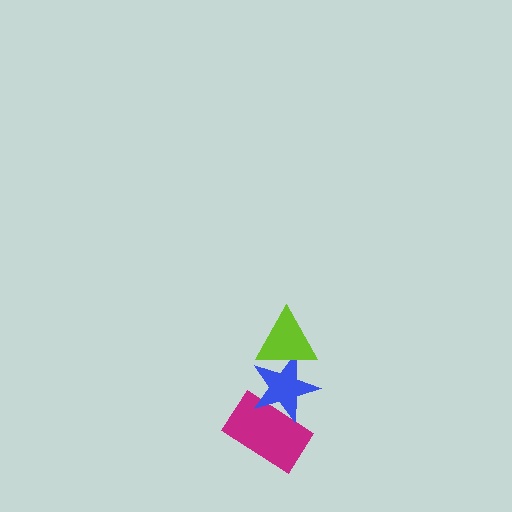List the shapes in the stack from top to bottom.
From top to bottom: the lime triangle, the blue star, the magenta rectangle.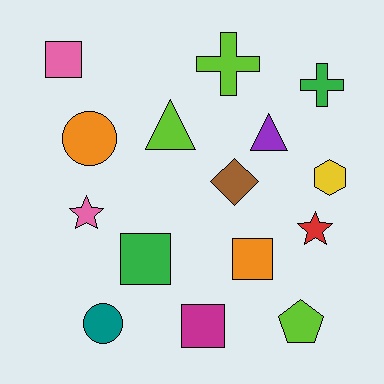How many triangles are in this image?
There are 2 triangles.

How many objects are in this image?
There are 15 objects.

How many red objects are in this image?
There is 1 red object.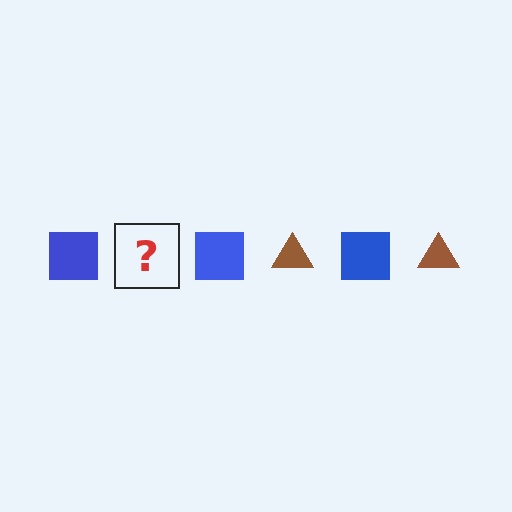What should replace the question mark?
The question mark should be replaced with a brown triangle.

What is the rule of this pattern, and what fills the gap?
The rule is that the pattern alternates between blue square and brown triangle. The gap should be filled with a brown triangle.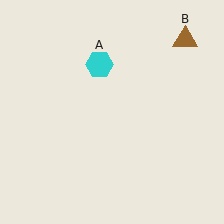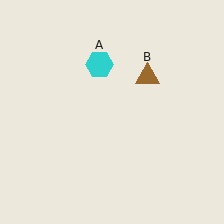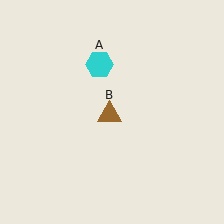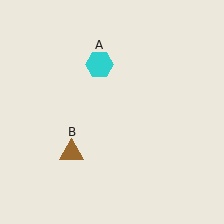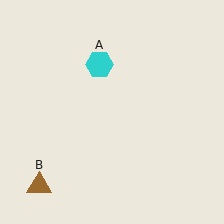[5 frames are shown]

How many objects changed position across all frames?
1 object changed position: brown triangle (object B).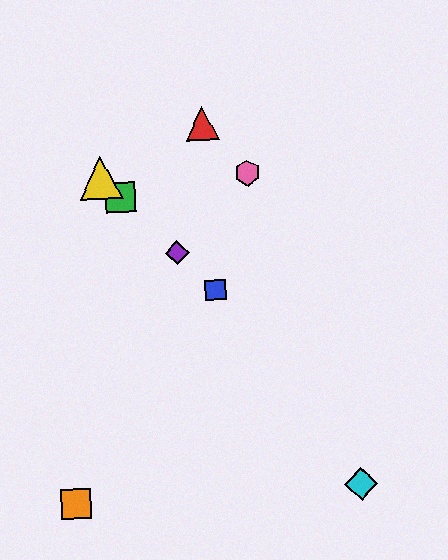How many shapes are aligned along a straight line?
4 shapes (the blue square, the green square, the yellow triangle, the purple diamond) are aligned along a straight line.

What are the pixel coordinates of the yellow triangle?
The yellow triangle is at (101, 178).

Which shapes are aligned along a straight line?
The blue square, the green square, the yellow triangle, the purple diamond are aligned along a straight line.